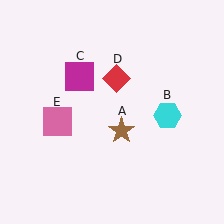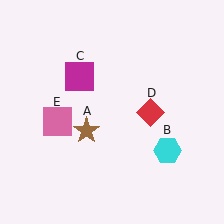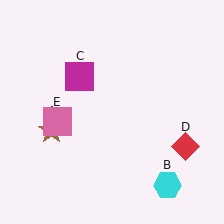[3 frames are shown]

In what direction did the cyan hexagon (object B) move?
The cyan hexagon (object B) moved down.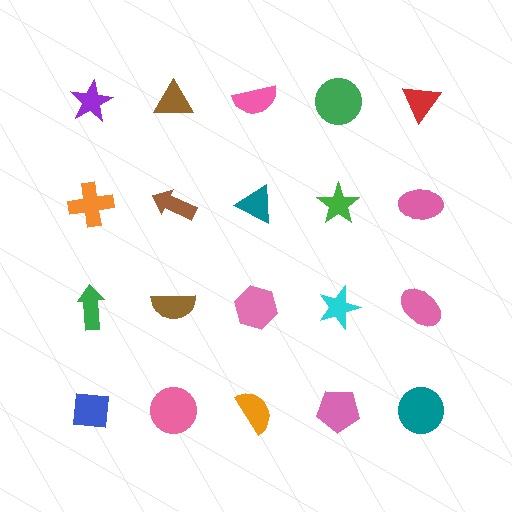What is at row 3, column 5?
A pink ellipse.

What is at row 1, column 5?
A red triangle.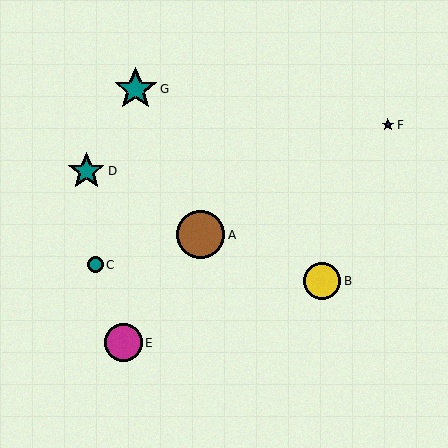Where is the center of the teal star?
The center of the teal star is at (86, 171).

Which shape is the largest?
The brown circle (labeled A) is the largest.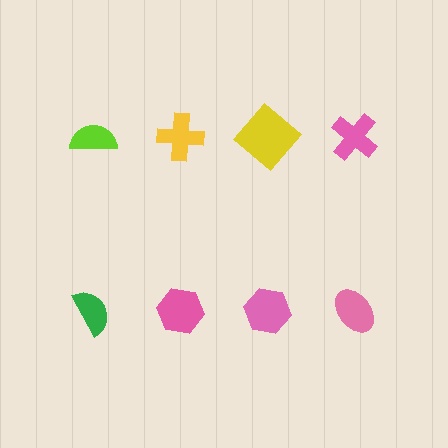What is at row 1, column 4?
A pink cross.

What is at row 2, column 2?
A pink hexagon.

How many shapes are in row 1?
4 shapes.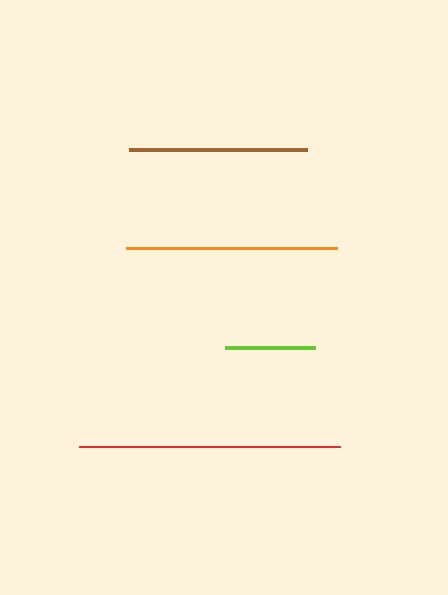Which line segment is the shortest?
The lime line is the shortest at approximately 90 pixels.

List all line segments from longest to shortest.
From longest to shortest: red, orange, brown, lime.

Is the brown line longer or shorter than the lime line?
The brown line is longer than the lime line.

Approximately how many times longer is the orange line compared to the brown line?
The orange line is approximately 1.2 times the length of the brown line.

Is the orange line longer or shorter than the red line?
The red line is longer than the orange line.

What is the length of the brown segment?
The brown segment is approximately 179 pixels long.